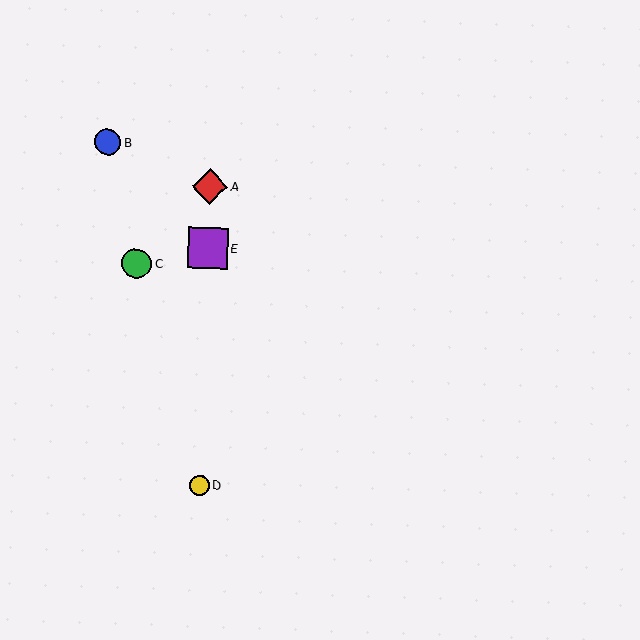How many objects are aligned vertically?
3 objects (A, D, E) are aligned vertically.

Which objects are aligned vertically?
Objects A, D, E are aligned vertically.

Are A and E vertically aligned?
Yes, both are at x≈210.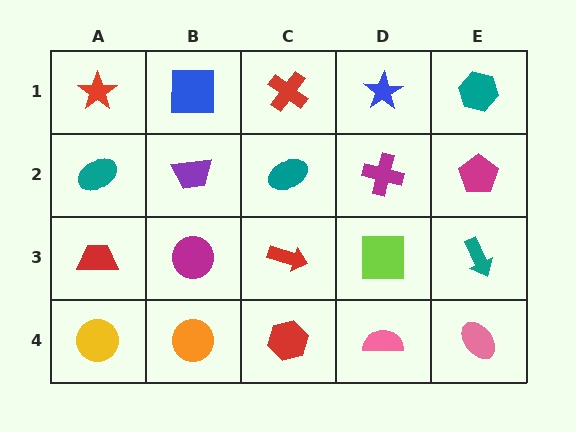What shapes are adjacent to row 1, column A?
A teal ellipse (row 2, column A), a blue square (row 1, column B).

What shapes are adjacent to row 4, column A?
A red trapezoid (row 3, column A), an orange circle (row 4, column B).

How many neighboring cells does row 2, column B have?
4.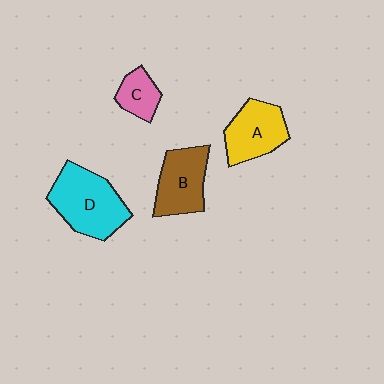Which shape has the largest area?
Shape D (cyan).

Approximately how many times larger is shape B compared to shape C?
Approximately 1.9 times.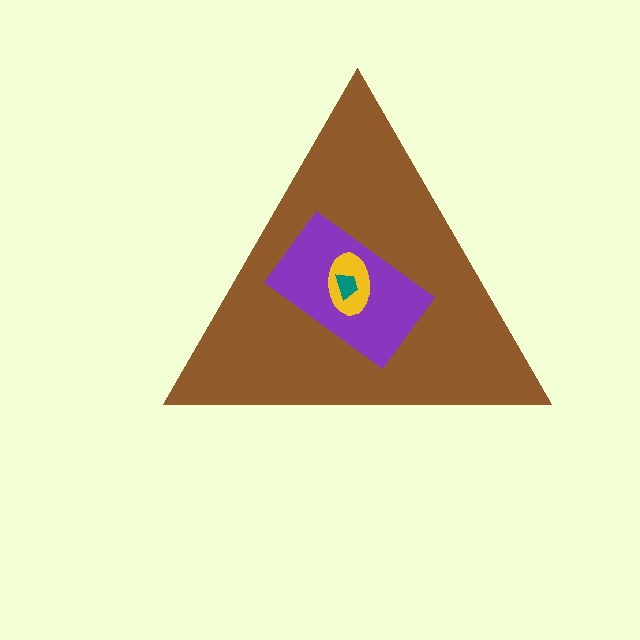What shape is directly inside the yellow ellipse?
The teal trapezoid.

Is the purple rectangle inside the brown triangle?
Yes.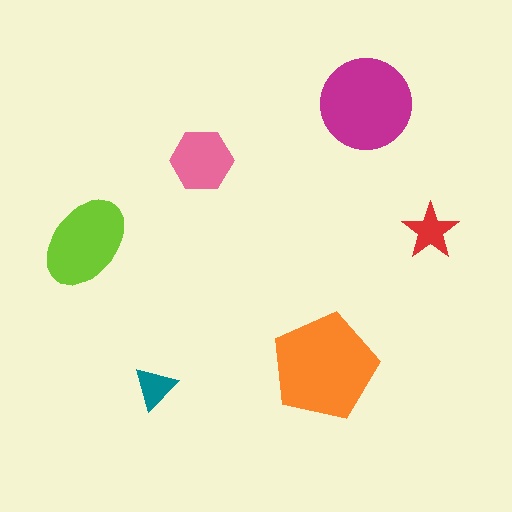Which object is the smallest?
The teal triangle.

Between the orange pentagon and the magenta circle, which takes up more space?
The orange pentagon.